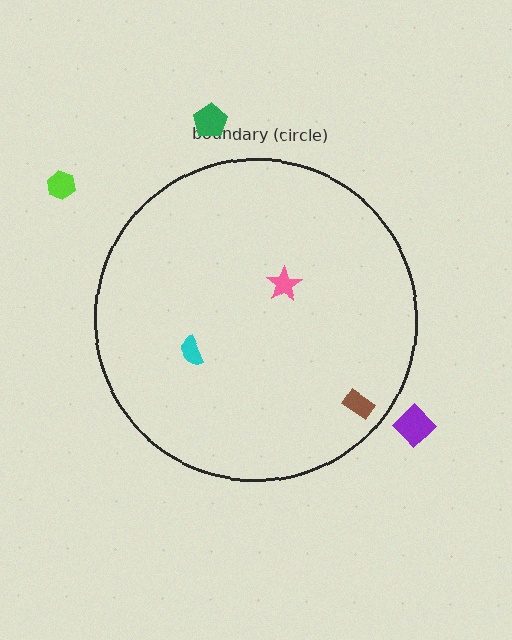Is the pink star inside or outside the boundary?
Inside.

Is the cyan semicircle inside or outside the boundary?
Inside.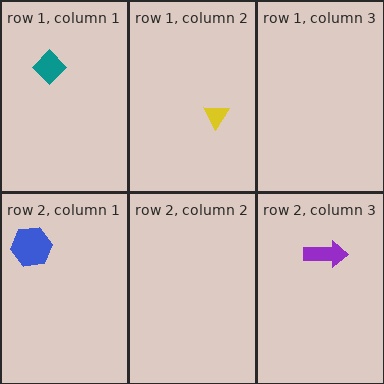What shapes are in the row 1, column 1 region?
The teal diamond.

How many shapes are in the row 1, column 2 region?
1.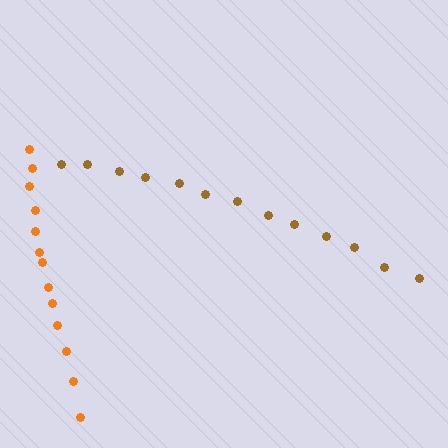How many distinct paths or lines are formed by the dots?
There are 2 distinct paths.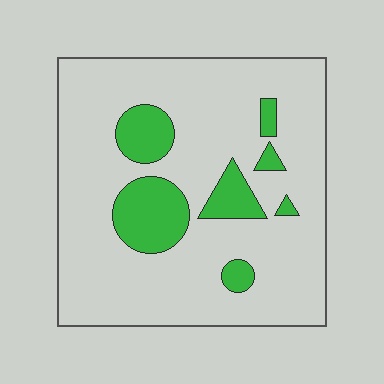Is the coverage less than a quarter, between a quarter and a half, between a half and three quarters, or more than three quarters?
Less than a quarter.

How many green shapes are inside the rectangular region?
7.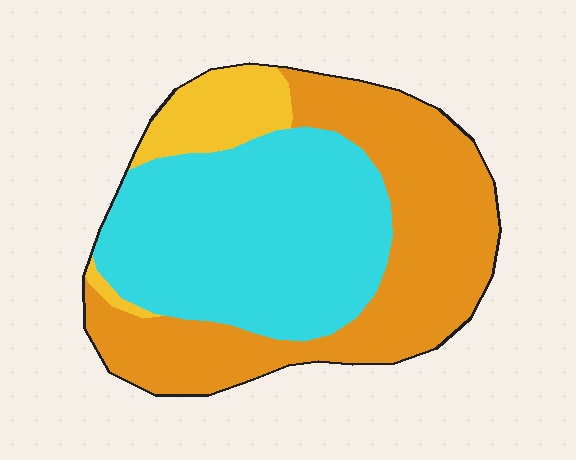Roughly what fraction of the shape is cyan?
Cyan covers around 45% of the shape.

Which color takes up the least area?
Yellow, at roughly 10%.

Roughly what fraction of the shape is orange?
Orange takes up about two fifths (2/5) of the shape.